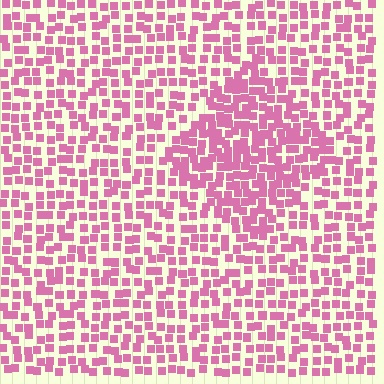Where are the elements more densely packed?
The elements are more densely packed inside the diamond boundary.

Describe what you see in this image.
The image contains small pink elements arranged at two different densities. A diamond-shaped region is visible where the elements are more densely packed than the surrounding area.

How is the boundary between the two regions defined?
The boundary is defined by a change in element density (approximately 1.7x ratio). All elements are the same color, size, and shape.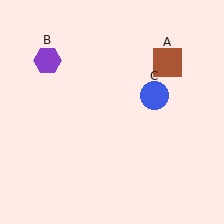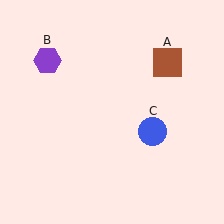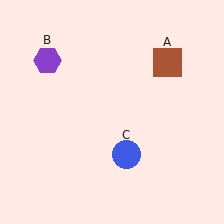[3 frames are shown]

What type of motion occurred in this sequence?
The blue circle (object C) rotated clockwise around the center of the scene.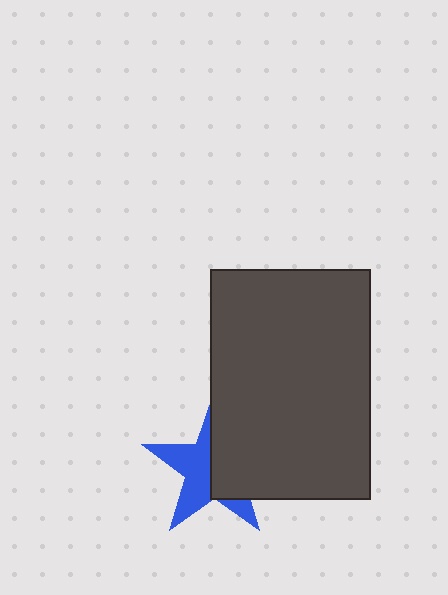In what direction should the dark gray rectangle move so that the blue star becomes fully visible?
The dark gray rectangle should move right. That is the shortest direction to clear the overlap and leave the blue star fully visible.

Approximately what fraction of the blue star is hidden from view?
Roughly 49% of the blue star is hidden behind the dark gray rectangle.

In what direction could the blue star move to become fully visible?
The blue star could move left. That would shift it out from behind the dark gray rectangle entirely.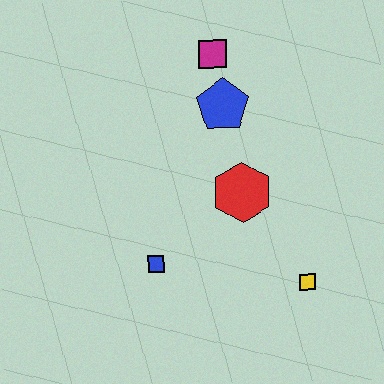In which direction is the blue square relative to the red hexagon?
The blue square is to the left of the red hexagon.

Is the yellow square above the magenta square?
No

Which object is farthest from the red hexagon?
The magenta square is farthest from the red hexagon.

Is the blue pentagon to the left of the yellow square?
Yes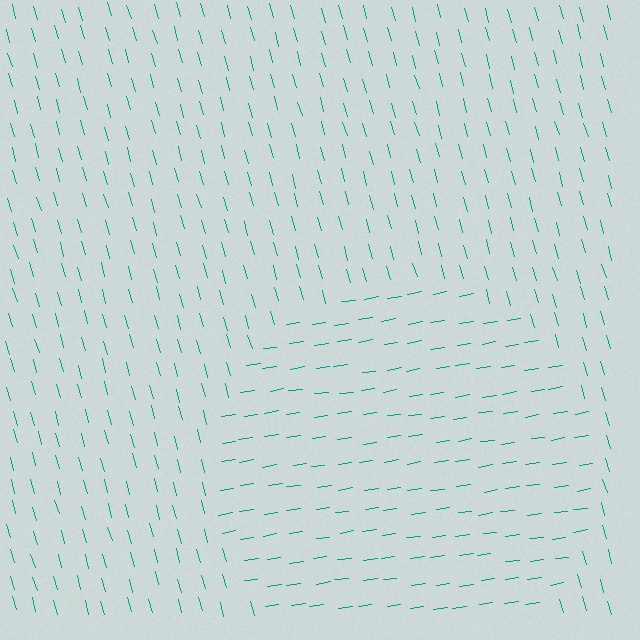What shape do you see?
I see a circle.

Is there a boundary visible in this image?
Yes, there is a texture boundary formed by a change in line orientation.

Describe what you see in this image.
The image is filled with small teal line segments. A circle region in the image has lines oriented differently from the surrounding lines, creating a visible texture boundary.